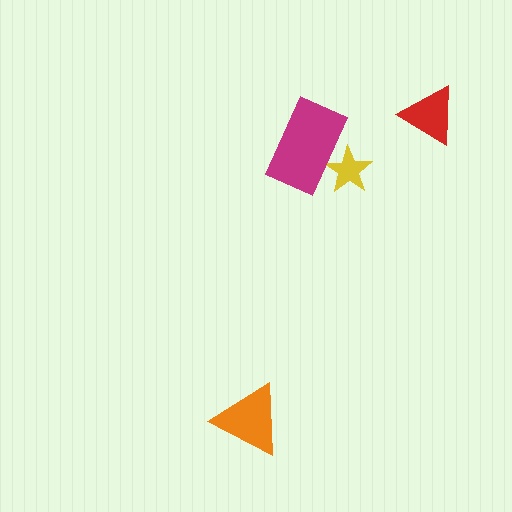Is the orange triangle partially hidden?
No, no other shape covers it.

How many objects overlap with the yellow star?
1 object overlaps with the yellow star.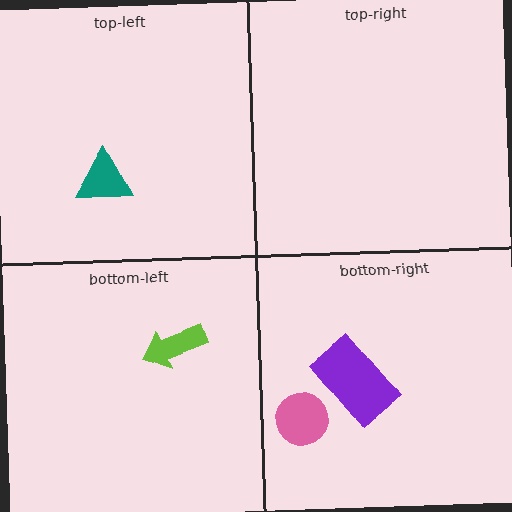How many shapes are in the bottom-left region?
1.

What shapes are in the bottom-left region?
The lime arrow.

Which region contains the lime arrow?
The bottom-left region.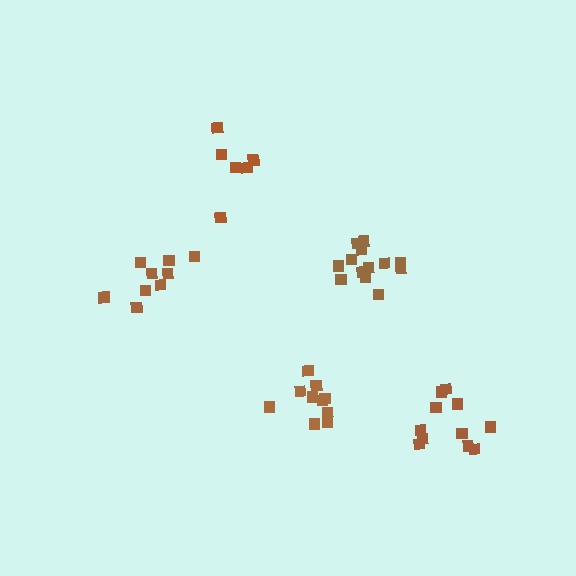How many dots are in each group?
Group 1: 13 dots, Group 2: 9 dots, Group 3: 11 dots, Group 4: 7 dots, Group 5: 10 dots (50 total).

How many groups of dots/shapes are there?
There are 5 groups.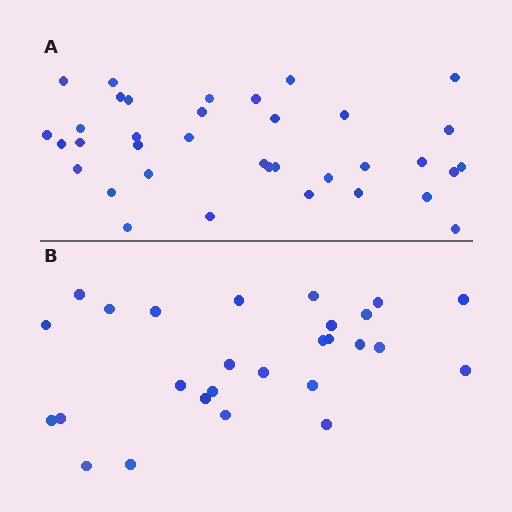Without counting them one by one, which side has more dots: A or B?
Region A (the top region) has more dots.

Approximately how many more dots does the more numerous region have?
Region A has roughly 8 or so more dots than region B.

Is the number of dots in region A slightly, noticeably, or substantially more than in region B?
Region A has noticeably more, but not dramatically so. The ratio is roughly 1.3 to 1.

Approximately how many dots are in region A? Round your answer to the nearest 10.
About 40 dots. (The exact count is 36, which rounds to 40.)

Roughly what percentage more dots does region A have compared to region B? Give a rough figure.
About 35% more.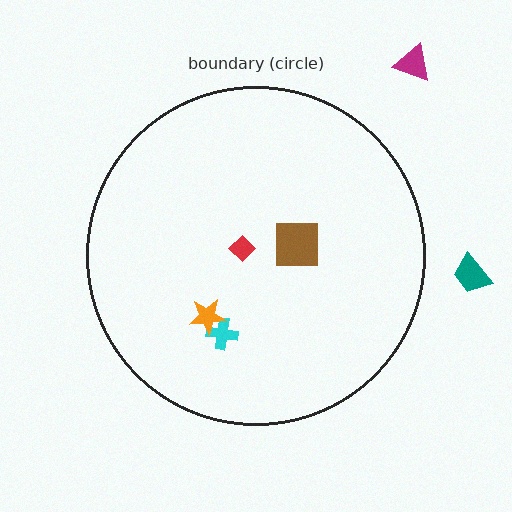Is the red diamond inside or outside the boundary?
Inside.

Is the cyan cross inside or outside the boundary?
Inside.